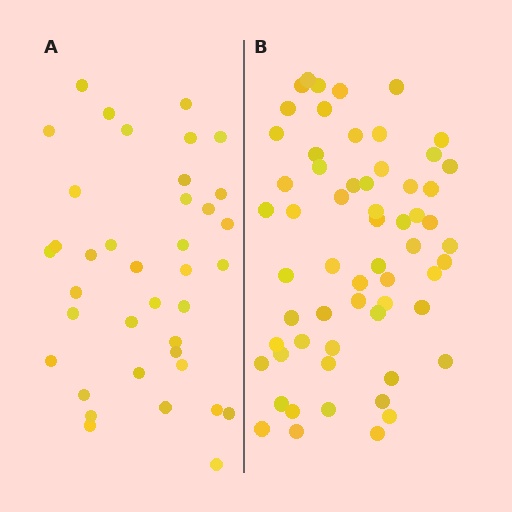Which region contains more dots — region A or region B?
Region B (the right region) has more dots.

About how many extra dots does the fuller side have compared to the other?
Region B has approximately 20 more dots than region A.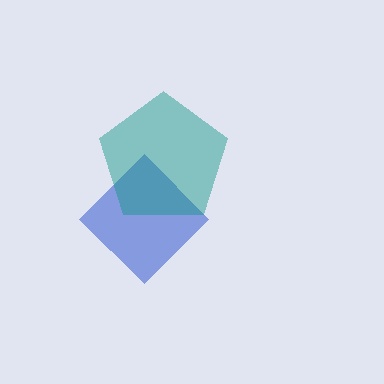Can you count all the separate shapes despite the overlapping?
Yes, there are 2 separate shapes.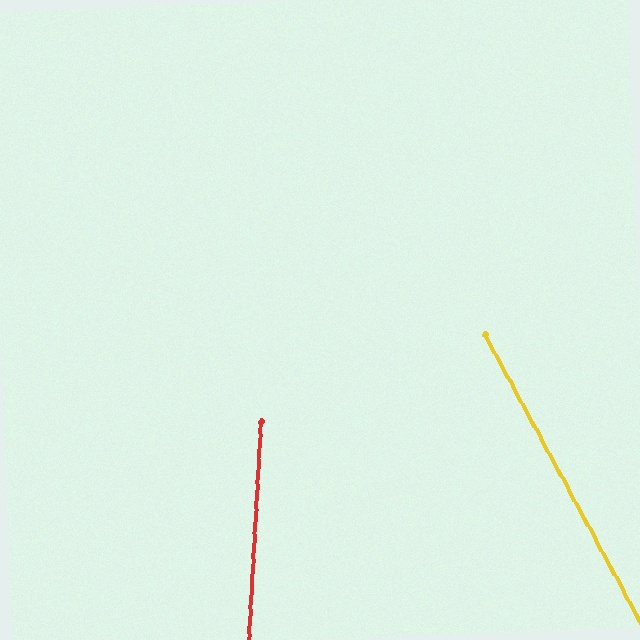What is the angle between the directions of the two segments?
Approximately 32 degrees.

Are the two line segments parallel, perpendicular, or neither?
Neither parallel nor perpendicular — they differ by about 32°.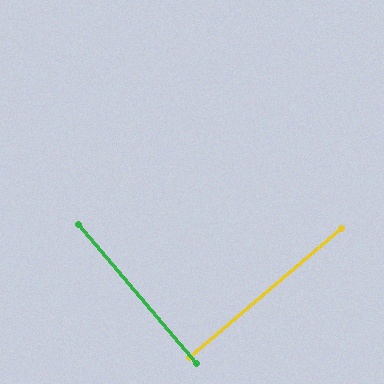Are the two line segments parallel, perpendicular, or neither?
Perpendicular — they meet at approximately 90°.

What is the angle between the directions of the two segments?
Approximately 90 degrees.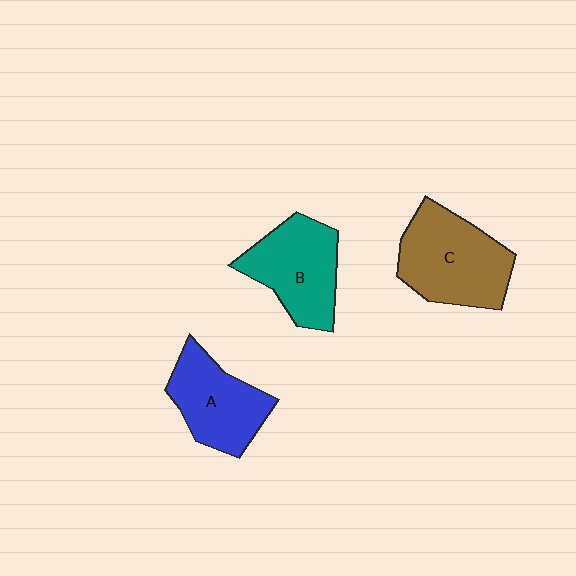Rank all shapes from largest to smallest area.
From largest to smallest: C (brown), B (teal), A (blue).